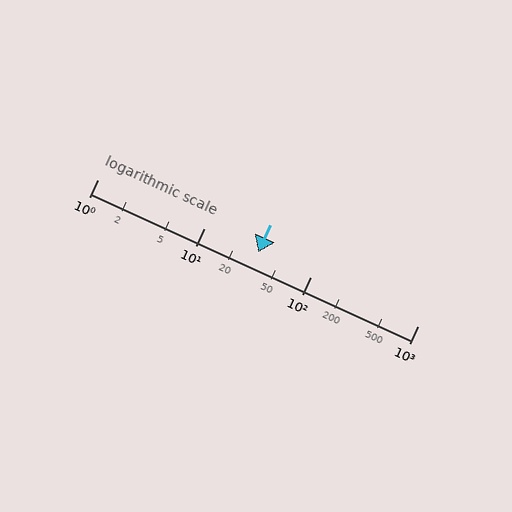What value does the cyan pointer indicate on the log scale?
The pointer indicates approximately 32.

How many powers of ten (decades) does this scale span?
The scale spans 3 decades, from 1 to 1000.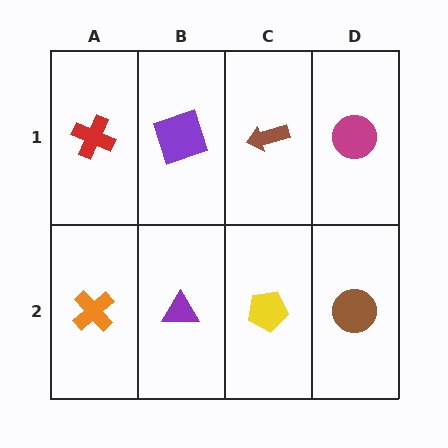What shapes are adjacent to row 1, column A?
An orange cross (row 2, column A), a purple square (row 1, column B).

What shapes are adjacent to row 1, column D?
A brown circle (row 2, column D), a brown arrow (row 1, column C).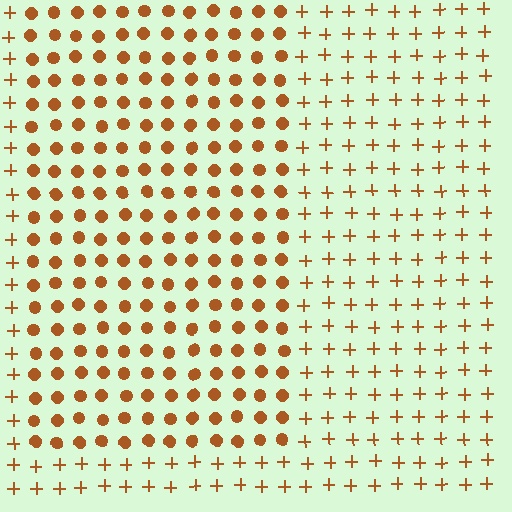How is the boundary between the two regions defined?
The boundary is defined by a change in element shape: circles inside vs. plus signs outside. All elements share the same color and spacing.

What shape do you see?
I see a rectangle.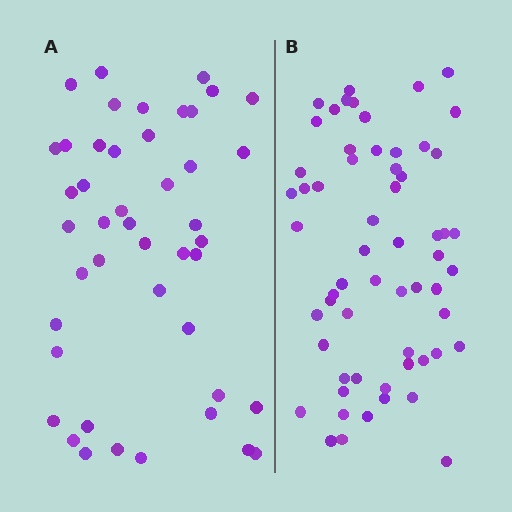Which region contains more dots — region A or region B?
Region B (the right region) has more dots.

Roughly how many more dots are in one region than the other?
Region B has approximately 15 more dots than region A.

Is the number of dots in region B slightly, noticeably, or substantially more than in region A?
Region B has noticeably more, but not dramatically so. The ratio is roughly 1.3 to 1.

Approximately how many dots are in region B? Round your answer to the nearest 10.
About 60 dots.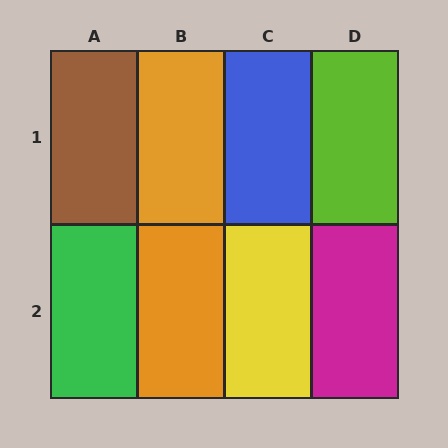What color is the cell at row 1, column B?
Orange.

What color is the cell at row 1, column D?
Lime.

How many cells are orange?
2 cells are orange.